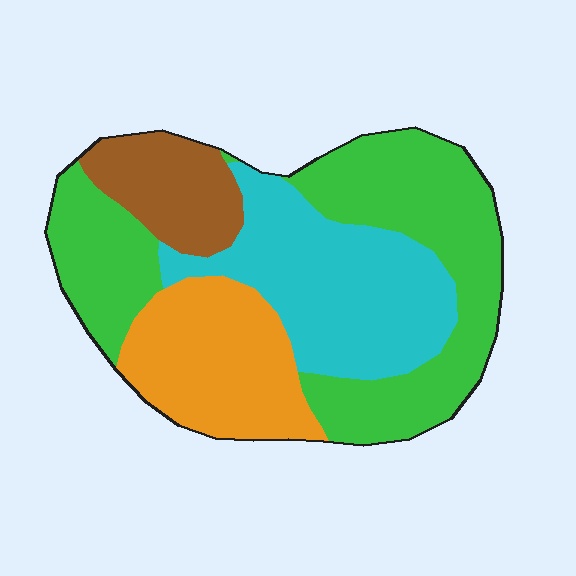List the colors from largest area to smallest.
From largest to smallest: green, cyan, orange, brown.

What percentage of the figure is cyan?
Cyan takes up between a sixth and a third of the figure.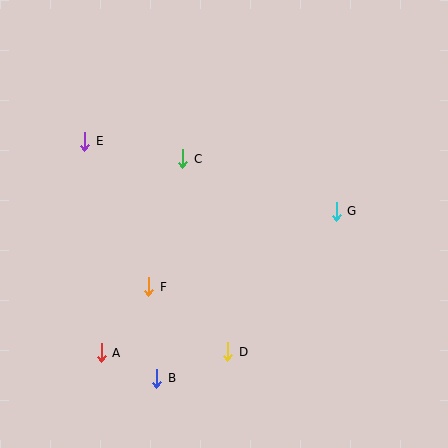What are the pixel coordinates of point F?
Point F is at (149, 287).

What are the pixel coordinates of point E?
Point E is at (85, 141).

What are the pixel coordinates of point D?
Point D is at (228, 352).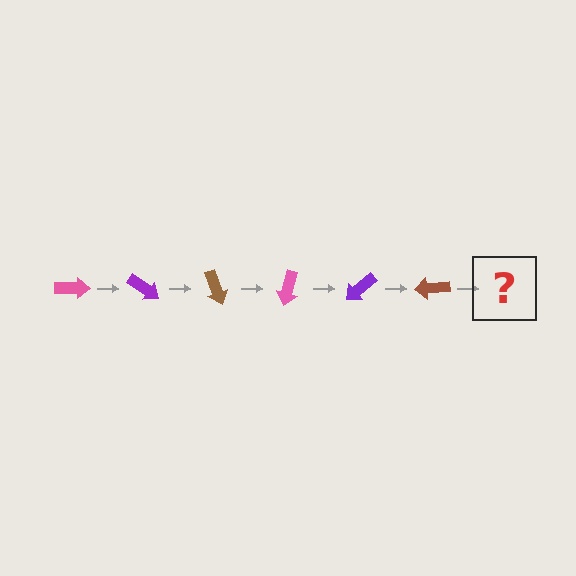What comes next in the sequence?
The next element should be a pink arrow, rotated 210 degrees from the start.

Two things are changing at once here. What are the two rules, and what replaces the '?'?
The two rules are that it rotates 35 degrees each step and the color cycles through pink, purple, and brown. The '?' should be a pink arrow, rotated 210 degrees from the start.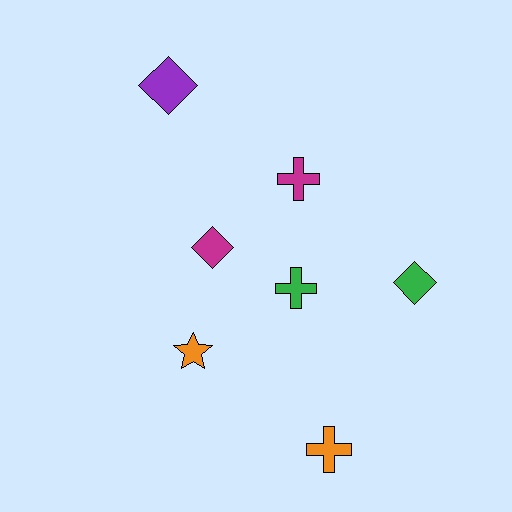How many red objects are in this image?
There are no red objects.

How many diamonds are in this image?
There are 3 diamonds.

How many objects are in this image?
There are 7 objects.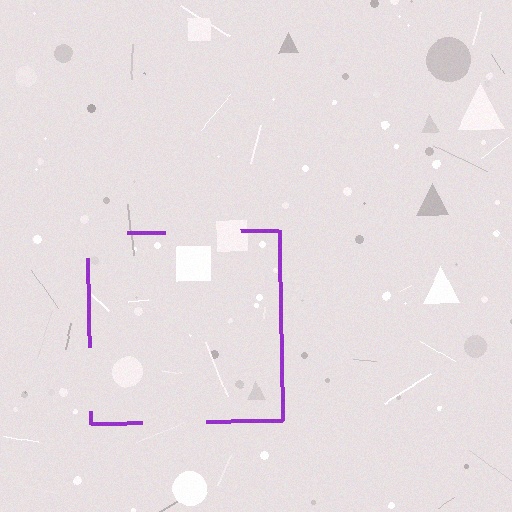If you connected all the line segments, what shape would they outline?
They would outline a square.